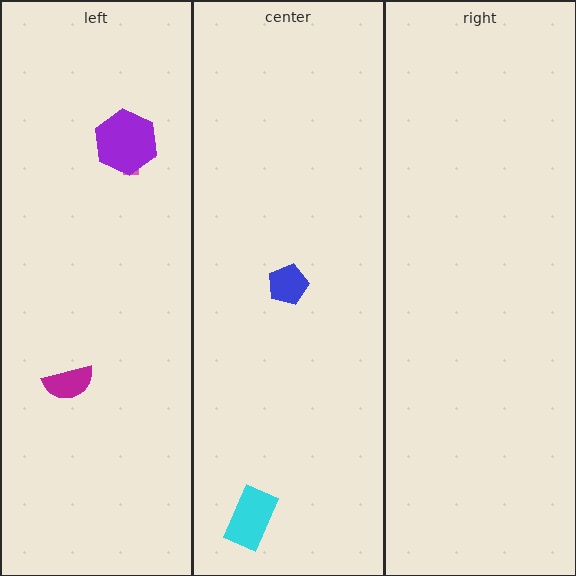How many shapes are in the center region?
2.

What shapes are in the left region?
The magenta semicircle, the pink cross, the purple hexagon.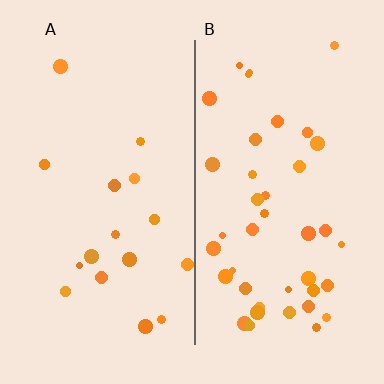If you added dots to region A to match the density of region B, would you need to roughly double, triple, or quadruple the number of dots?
Approximately double.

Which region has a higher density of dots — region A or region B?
B (the right).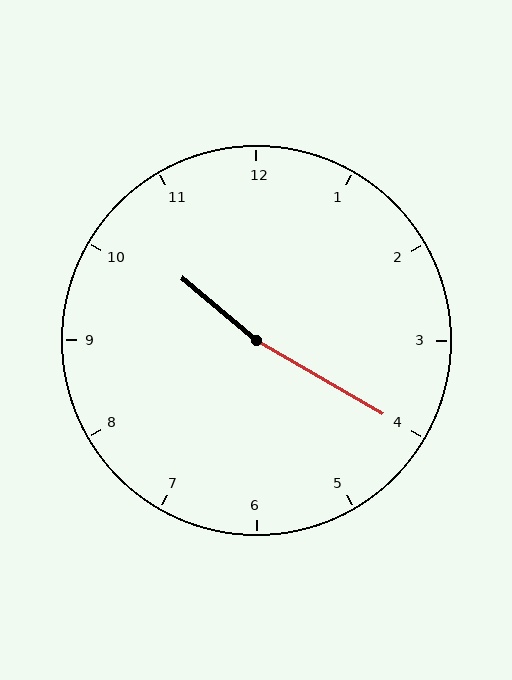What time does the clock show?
10:20.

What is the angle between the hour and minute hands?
Approximately 170 degrees.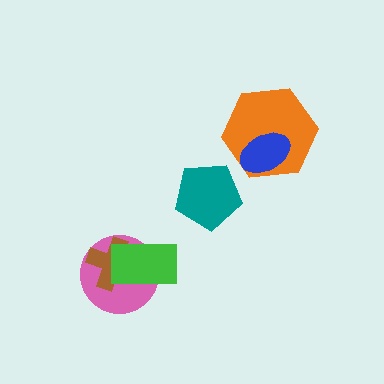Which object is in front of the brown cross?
The green rectangle is in front of the brown cross.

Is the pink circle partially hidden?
Yes, it is partially covered by another shape.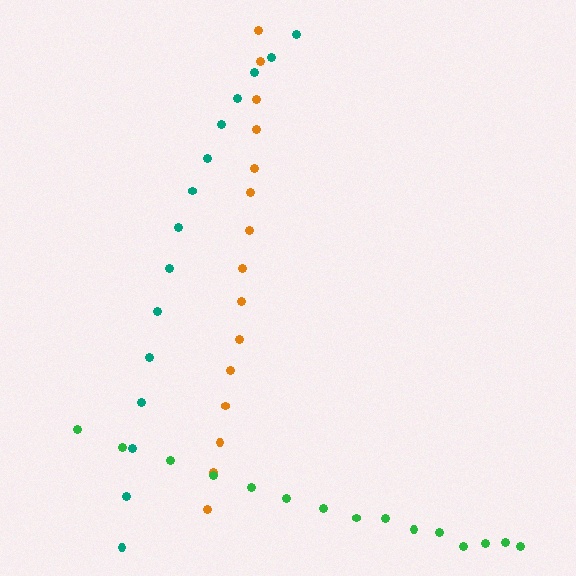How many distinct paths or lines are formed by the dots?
There are 3 distinct paths.